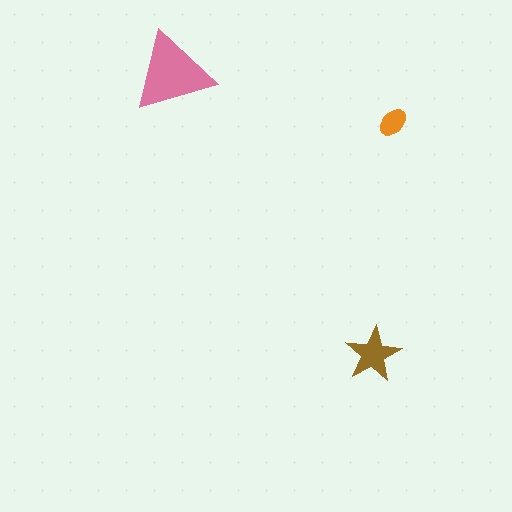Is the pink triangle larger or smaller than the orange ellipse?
Larger.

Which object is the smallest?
The orange ellipse.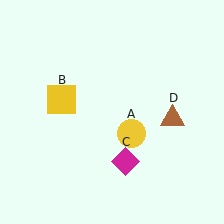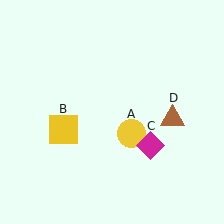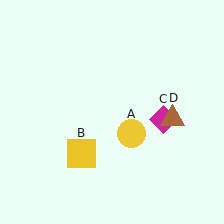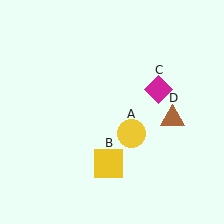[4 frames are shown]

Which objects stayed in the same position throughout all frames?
Yellow circle (object A) and brown triangle (object D) remained stationary.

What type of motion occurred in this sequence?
The yellow square (object B), magenta diamond (object C) rotated counterclockwise around the center of the scene.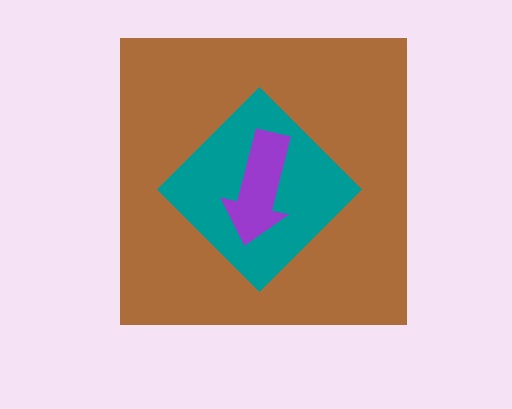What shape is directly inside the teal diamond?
The purple arrow.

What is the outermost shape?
The brown square.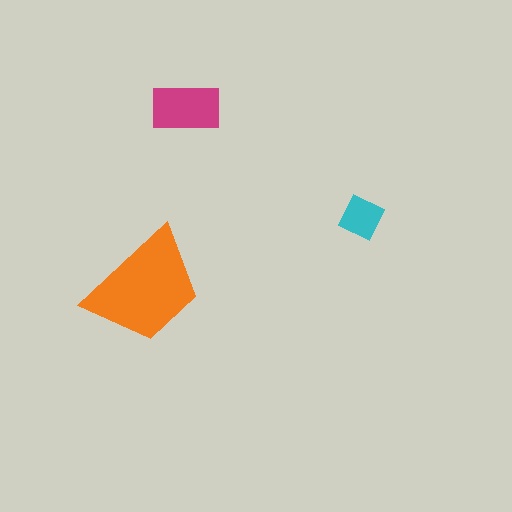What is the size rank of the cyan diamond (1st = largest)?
3rd.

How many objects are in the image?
There are 3 objects in the image.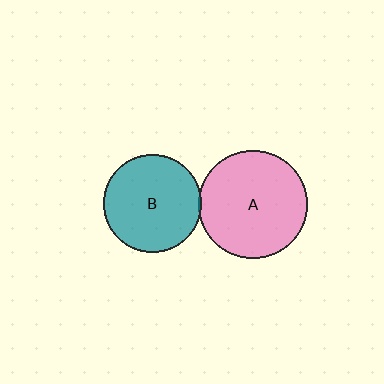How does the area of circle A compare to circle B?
Approximately 1.2 times.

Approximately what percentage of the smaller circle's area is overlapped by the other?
Approximately 5%.